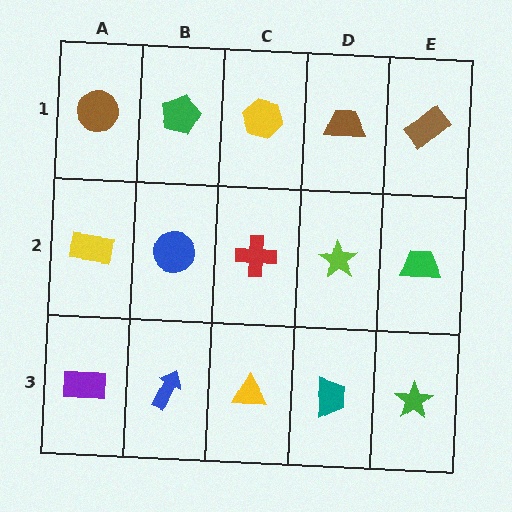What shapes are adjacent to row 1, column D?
A lime star (row 2, column D), a yellow hexagon (row 1, column C), a brown rectangle (row 1, column E).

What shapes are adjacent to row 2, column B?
A green pentagon (row 1, column B), a blue arrow (row 3, column B), a yellow rectangle (row 2, column A), a red cross (row 2, column C).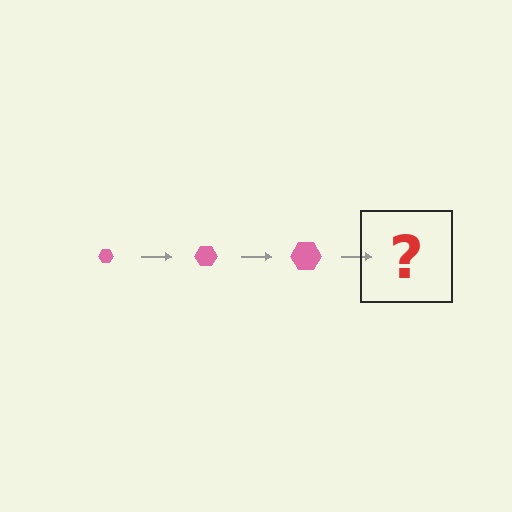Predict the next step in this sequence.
The next step is a pink hexagon, larger than the previous one.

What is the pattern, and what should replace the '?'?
The pattern is that the hexagon gets progressively larger each step. The '?' should be a pink hexagon, larger than the previous one.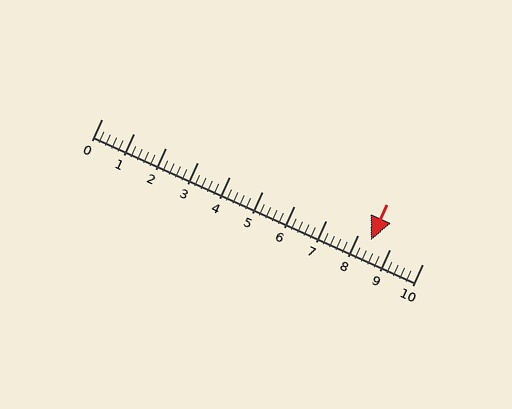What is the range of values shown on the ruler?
The ruler shows values from 0 to 10.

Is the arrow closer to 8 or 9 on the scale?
The arrow is closer to 8.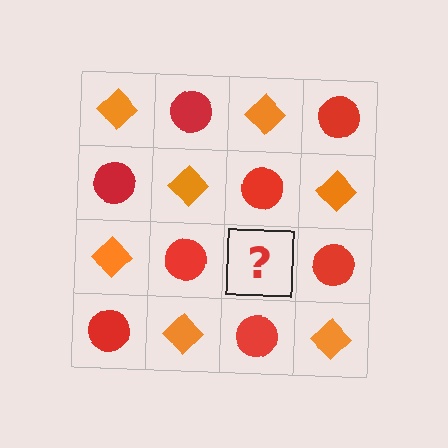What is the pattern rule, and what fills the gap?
The rule is that it alternates orange diamond and red circle in a checkerboard pattern. The gap should be filled with an orange diamond.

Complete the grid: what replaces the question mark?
The question mark should be replaced with an orange diamond.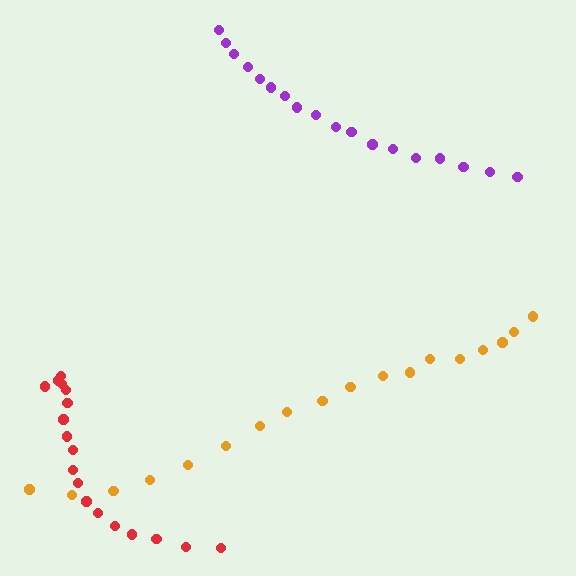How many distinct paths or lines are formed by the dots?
There are 3 distinct paths.